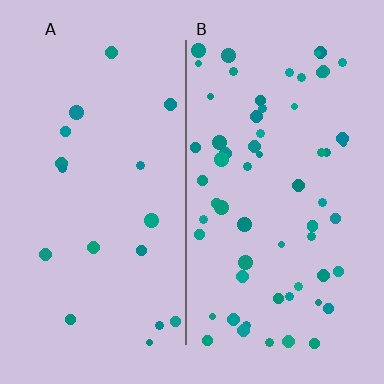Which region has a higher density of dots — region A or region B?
B (the right).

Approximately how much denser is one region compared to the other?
Approximately 3.6× — region B over region A.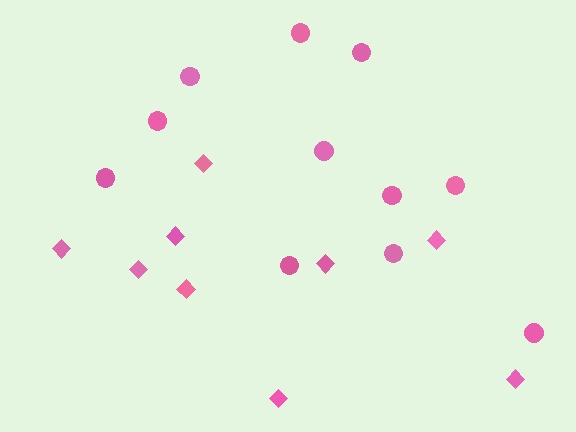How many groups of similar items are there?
There are 2 groups: one group of circles (11) and one group of diamonds (9).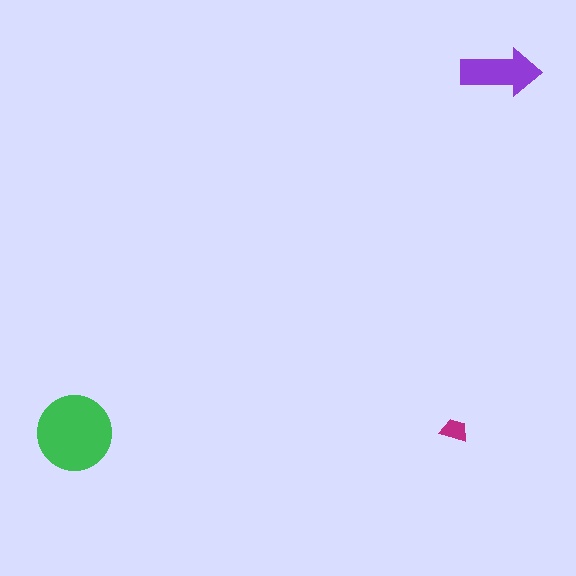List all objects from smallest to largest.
The magenta trapezoid, the purple arrow, the green circle.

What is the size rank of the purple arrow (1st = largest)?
2nd.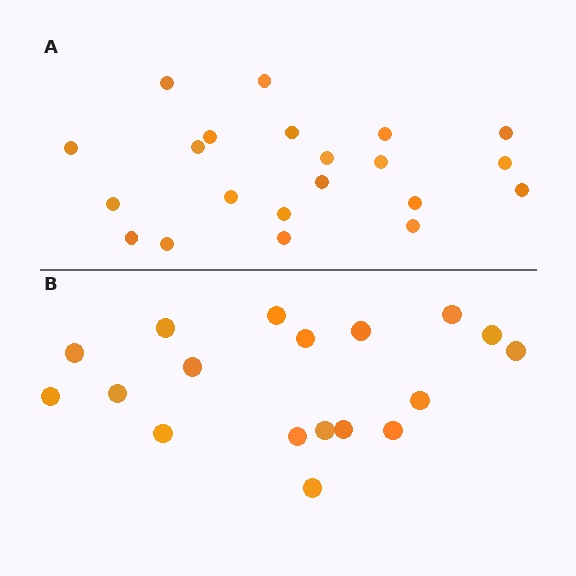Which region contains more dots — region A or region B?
Region A (the top region) has more dots.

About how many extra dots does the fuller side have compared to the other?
Region A has just a few more — roughly 2 or 3 more dots than region B.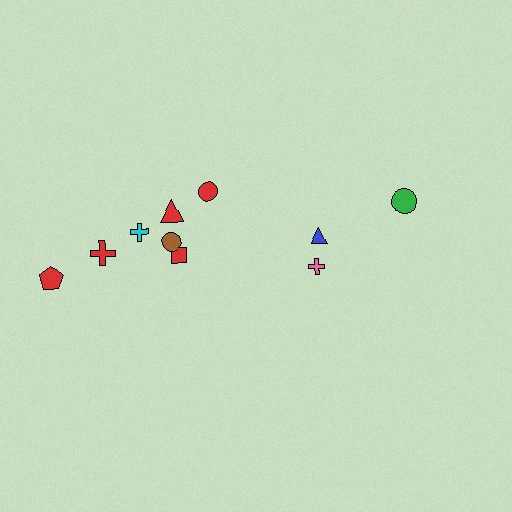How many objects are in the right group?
There are 3 objects.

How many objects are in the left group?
There are 7 objects.